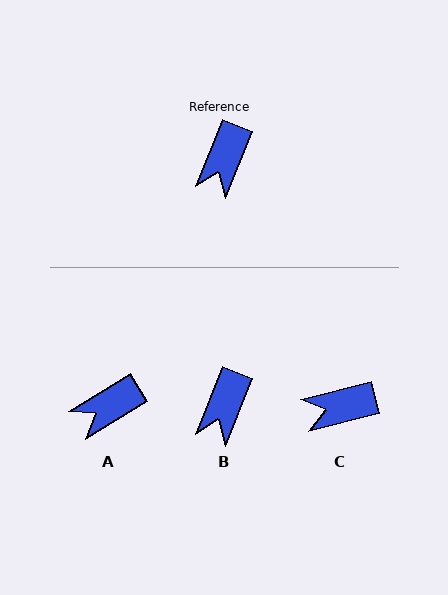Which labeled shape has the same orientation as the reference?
B.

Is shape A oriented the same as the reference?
No, it is off by about 37 degrees.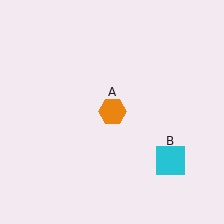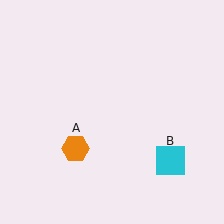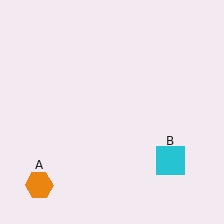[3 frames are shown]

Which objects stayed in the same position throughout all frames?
Cyan square (object B) remained stationary.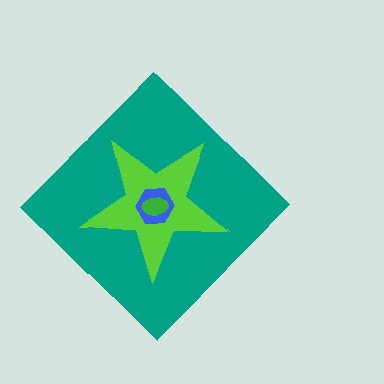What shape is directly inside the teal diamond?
The lime star.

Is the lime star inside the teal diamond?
Yes.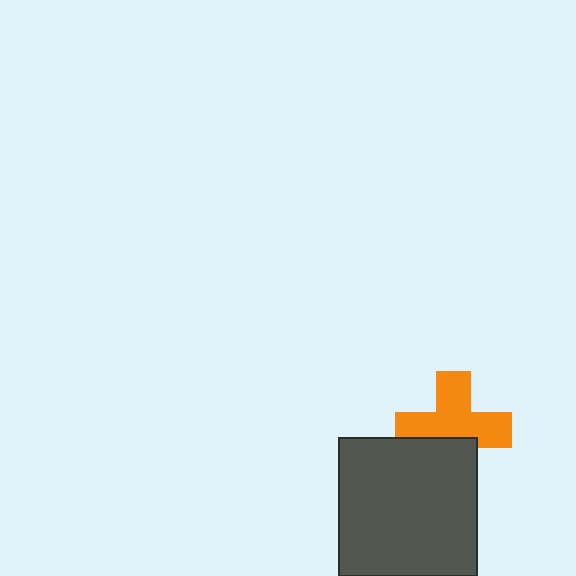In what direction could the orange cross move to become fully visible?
The orange cross could move up. That would shift it out from behind the dark gray square entirely.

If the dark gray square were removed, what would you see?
You would see the complete orange cross.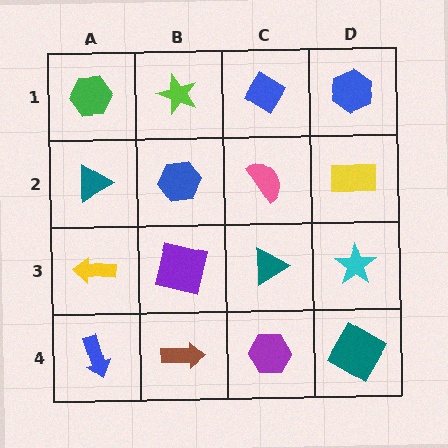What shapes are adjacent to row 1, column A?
A teal triangle (row 2, column A), a lime star (row 1, column B).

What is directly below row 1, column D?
A yellow rectangle.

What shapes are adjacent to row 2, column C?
A blue diamond (row 1, column C), a teal triangle (row 3, column C), a blue hexagon (row 2, column B), a yellow rectangle (row 2, column D).